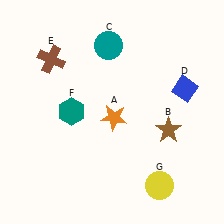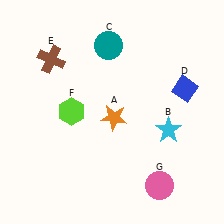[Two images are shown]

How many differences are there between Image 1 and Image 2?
There are 3 differences between the two images.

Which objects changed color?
B changed from brown to cyan. F changed from teal to lime. G changed from yellow to pink.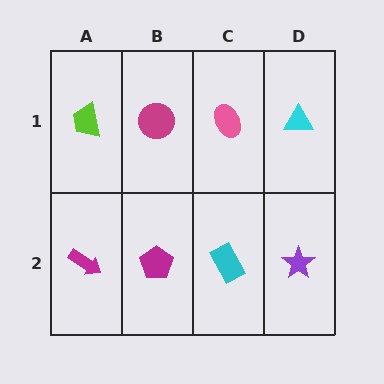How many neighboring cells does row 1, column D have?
2.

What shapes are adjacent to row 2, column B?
A magenta circle (row 1, column B), a magenta arrow (row 2, column A), a cyan rectangle (row 2, column C).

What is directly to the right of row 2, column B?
A cyan rectangle.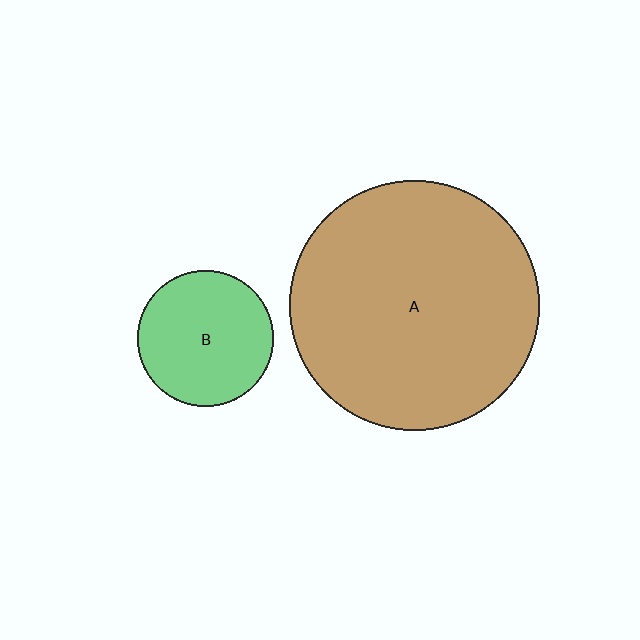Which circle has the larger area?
Circle A (brown).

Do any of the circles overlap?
No, none of the circles overlap.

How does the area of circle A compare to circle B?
Approximately 3.4 times.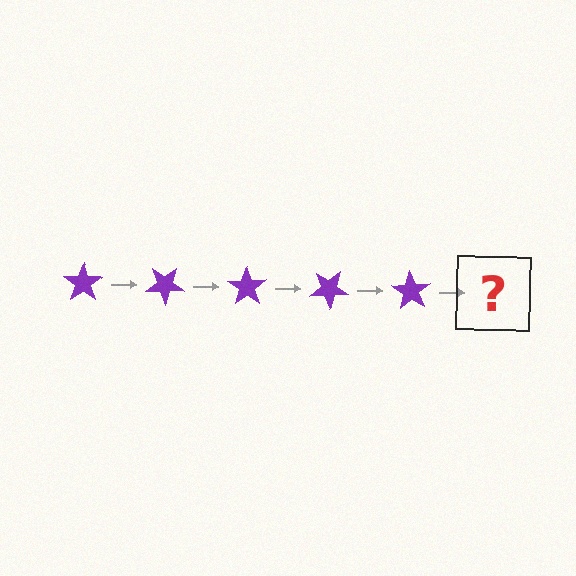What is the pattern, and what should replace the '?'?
The pattern is that the star rotates 35 degrees each step. The '?' should be a purple star rotated 175 degrees.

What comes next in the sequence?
The next element should be a purple star rotated 175 degrees.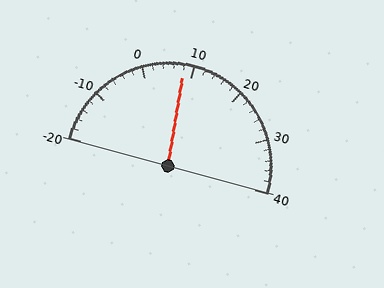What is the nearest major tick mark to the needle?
The nearest major tick mark is 10.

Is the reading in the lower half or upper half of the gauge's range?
The reading is in the lower half of the range (-20 to 40).